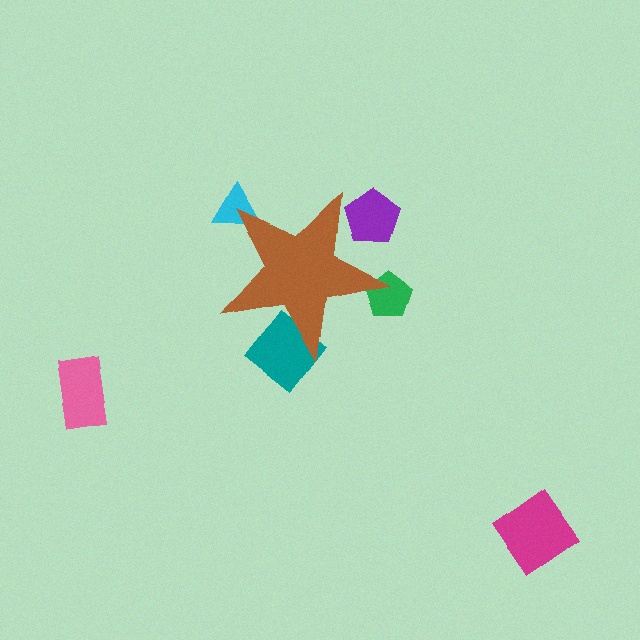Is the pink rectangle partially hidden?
No, the pink rectangle is fully visible.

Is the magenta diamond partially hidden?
No, the magenta diamond is fully visible.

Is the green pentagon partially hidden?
Yes, the green pentagon is partially hidden behind the brown star.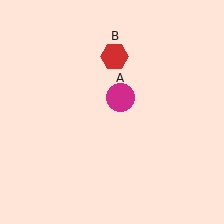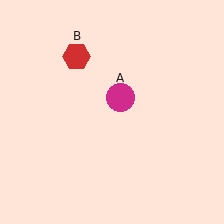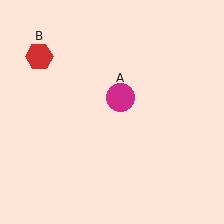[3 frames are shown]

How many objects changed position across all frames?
1 object changed position: red hexagon (object B).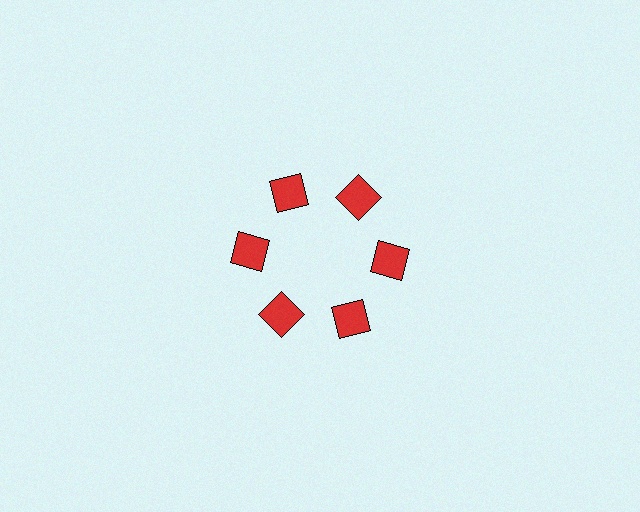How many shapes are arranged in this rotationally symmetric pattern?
There are 6 shapes, arranged in 6 groups of 1.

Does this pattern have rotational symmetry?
Yes, this pattern has 6-fold rotational symmetry. It looks the same after rotating 60 degrees around the center.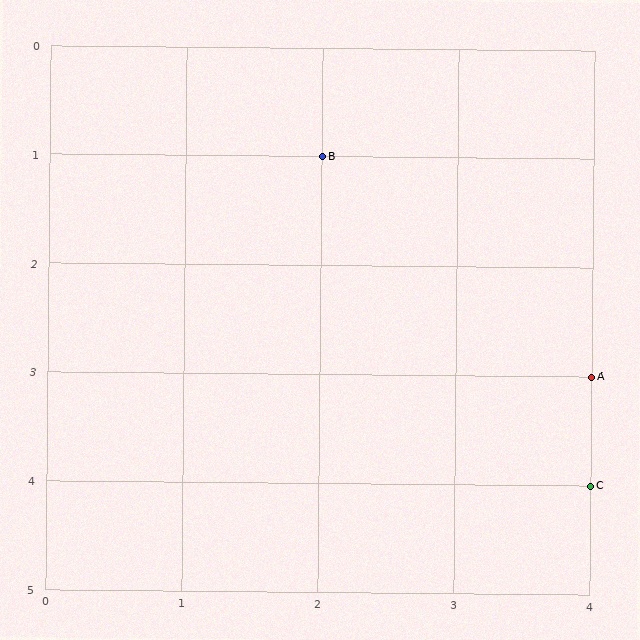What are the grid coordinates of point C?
Point C is at grid coordinates (4, 4).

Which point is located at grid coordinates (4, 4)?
Point C is at (4, 4).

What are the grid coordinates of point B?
Point B is at grid coordinates (2, 1).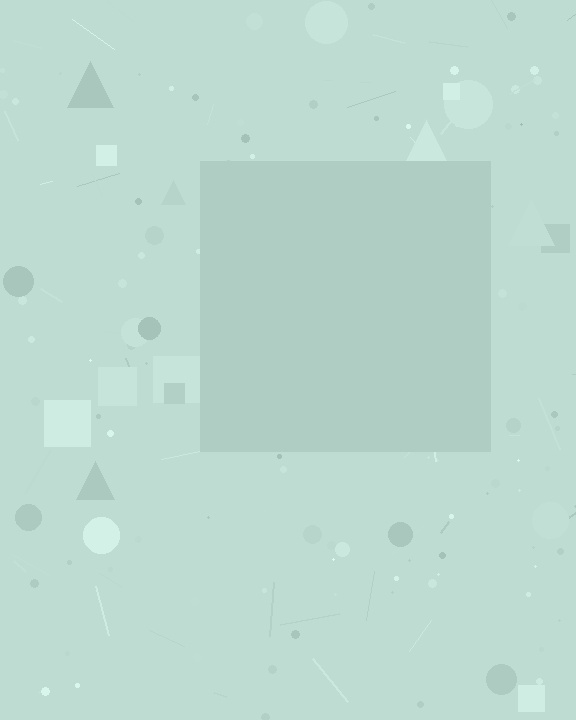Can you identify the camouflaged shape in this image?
The camouflaged shape is a square.